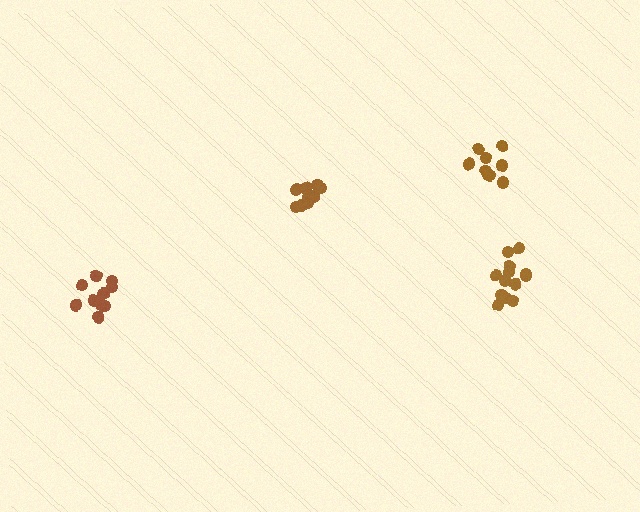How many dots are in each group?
Group 1: 13 dots, Group 2: 13 dots, Group 3: 9 dots, Group 4: 10 dots (45 total).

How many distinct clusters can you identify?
There are 4 distinct clusters.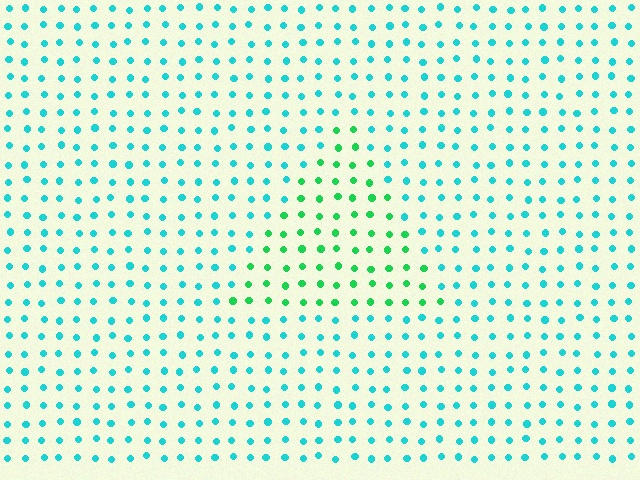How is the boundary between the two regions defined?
The boundary is defined purely by a slight shift in hue (about 43 degrees). Spacing, size, and orientation are identical on both sides.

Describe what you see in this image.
The image is filled with small cyan elements in a uniform arrangement. A triangle-shaped region is visible where the elements are tinted to a slightly different hue, forming a subtle color boundary.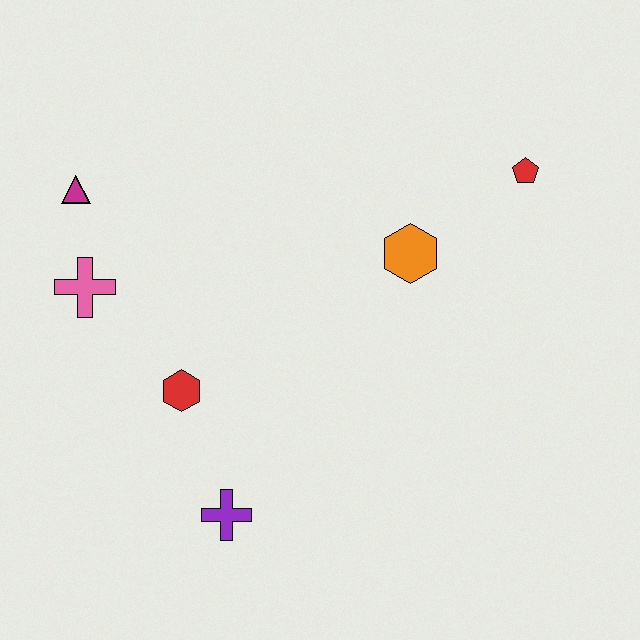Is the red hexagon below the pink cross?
Yes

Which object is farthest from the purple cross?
The red pentagon is farthest from the purple cross.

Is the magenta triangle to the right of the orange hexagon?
No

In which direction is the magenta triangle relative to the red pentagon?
The magenta triangle is to the left of the red pentagon.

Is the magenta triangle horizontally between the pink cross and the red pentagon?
No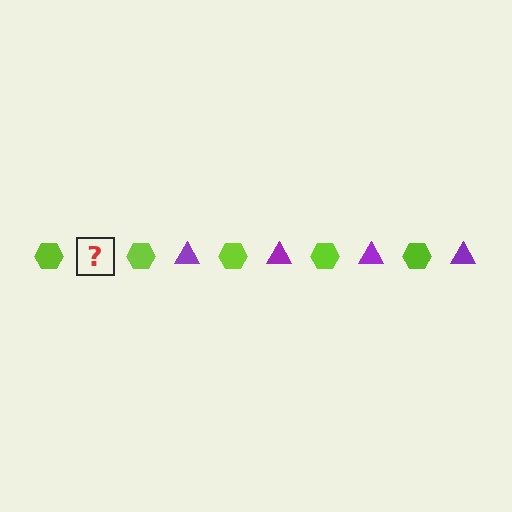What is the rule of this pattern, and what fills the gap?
The rule is that the pattern alternates between lime hexagon and purple triangle. The gap should be filled with a purple triangle.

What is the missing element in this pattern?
The missing element is a purple triangle.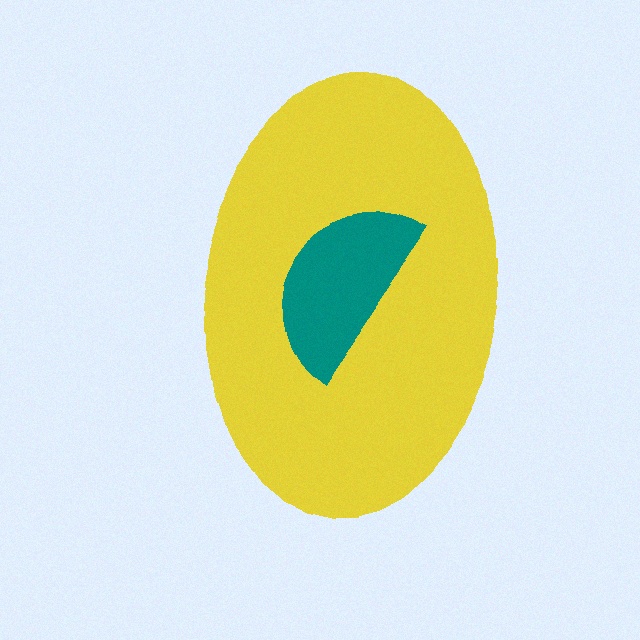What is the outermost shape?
The yellow ellipse.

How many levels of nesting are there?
2.